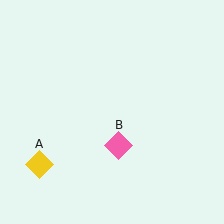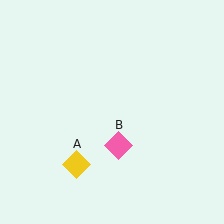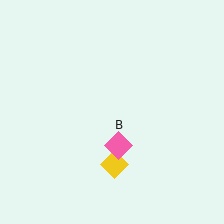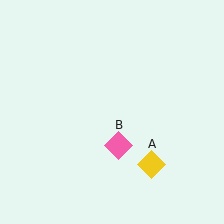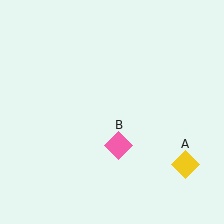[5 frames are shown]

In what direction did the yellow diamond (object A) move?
The yellow diamond (object A) moved right.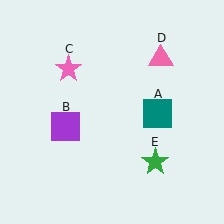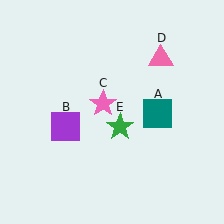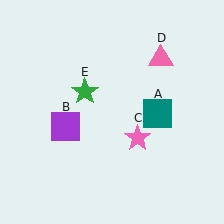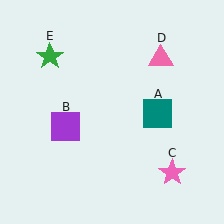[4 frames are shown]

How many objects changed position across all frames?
2 objects changed position: pink star (object C), green star (object E).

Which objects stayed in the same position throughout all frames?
Teal square (object A) and purple square (object B) and pink triangle (object D) remained stationary.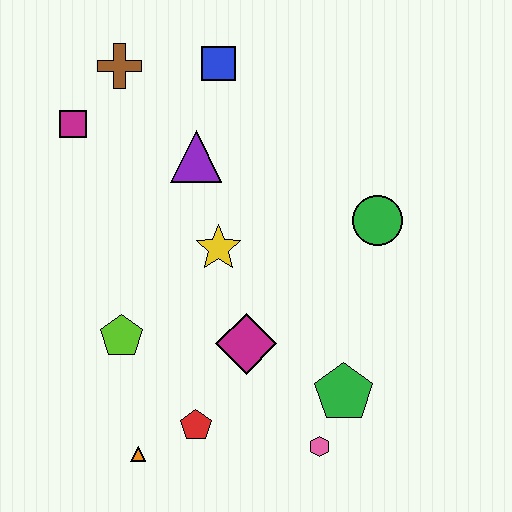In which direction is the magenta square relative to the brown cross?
The magenta square is below the brown cross.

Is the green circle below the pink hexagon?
No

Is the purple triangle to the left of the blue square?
Yes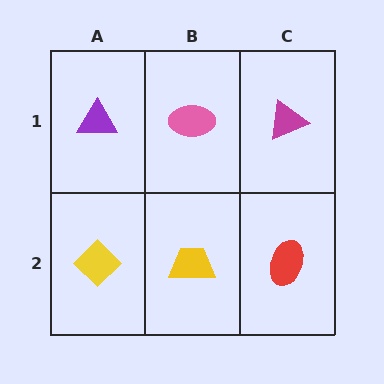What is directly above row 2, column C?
A magenta triangle.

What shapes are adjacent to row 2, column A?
A purple triangle (row 1, column A), a yellow trapezoid (row 2, column B).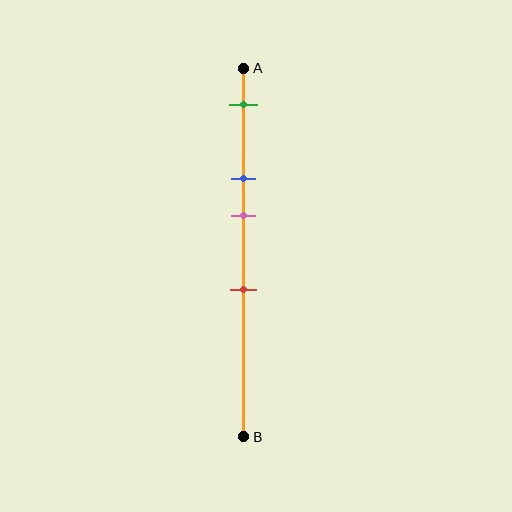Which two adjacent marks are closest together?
The blue and pink marks are the closest adjacent pair.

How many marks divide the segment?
There are 4 marks dividing the segment.